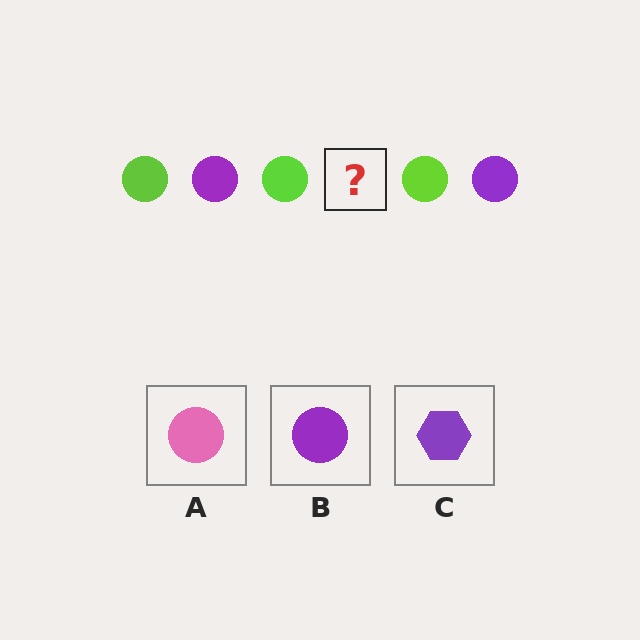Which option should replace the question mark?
Option B.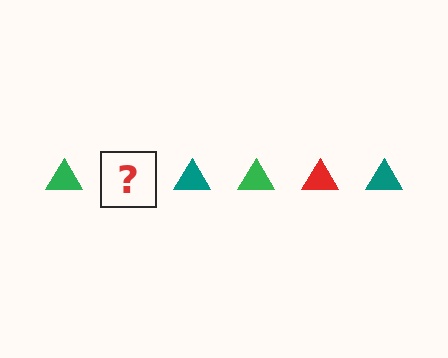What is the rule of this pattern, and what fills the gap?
The rule is that the pattern cycles through green, red, teal triangles. The gap should be filled with a red triangle.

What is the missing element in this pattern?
The missing element is a red triangle.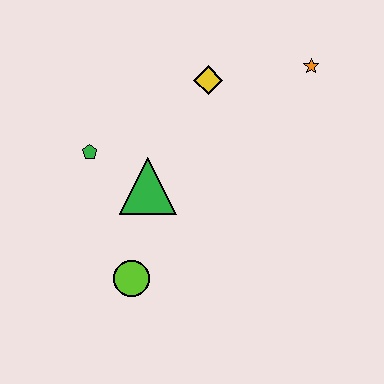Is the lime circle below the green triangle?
Yes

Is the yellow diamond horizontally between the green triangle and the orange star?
Yes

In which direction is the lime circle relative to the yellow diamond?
The lime circle is below the yellow diamond.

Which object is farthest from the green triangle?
The orange star is farthest from the green triangle.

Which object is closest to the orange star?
The yellow diamond is closest to the orange star.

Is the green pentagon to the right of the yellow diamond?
No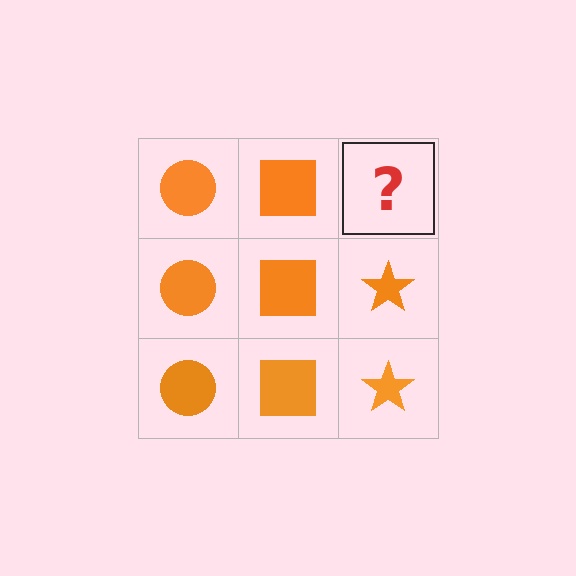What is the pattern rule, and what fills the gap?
The rule is that each column has a consistent shape. The gap should be filled with an orange star.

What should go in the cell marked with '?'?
The missing cell should contain an orange star.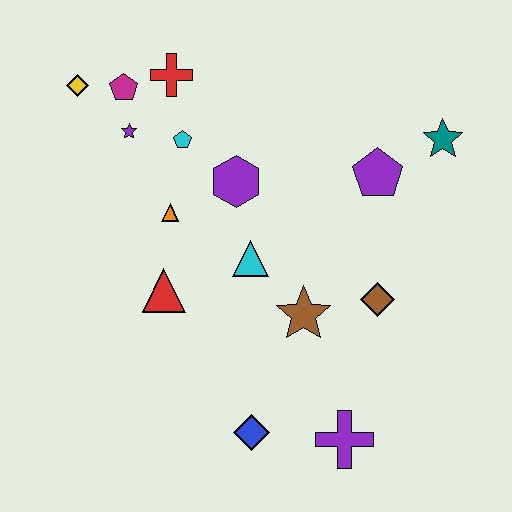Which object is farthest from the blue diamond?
The yellow diamond is farthest from the blue diamond.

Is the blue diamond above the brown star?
No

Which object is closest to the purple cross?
The blue diamond is closest to the purple cross.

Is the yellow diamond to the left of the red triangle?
Yes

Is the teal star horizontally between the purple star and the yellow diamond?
No